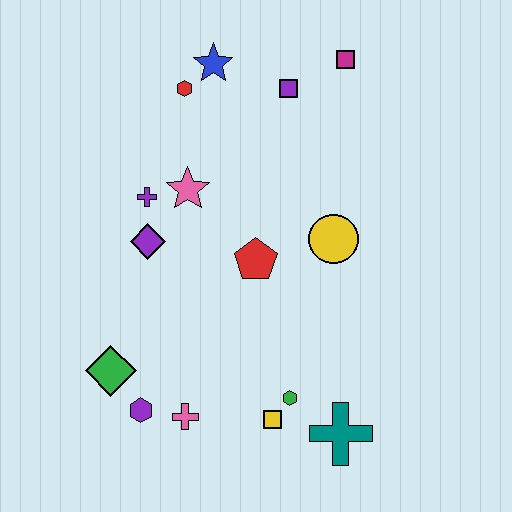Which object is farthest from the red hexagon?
The teal cross is farthest from the red hexagon.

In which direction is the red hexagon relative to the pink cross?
The red hexagon is above the pink cross.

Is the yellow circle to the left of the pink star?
No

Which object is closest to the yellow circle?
The red pentagon is closest to the yellow circle.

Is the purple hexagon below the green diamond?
Yes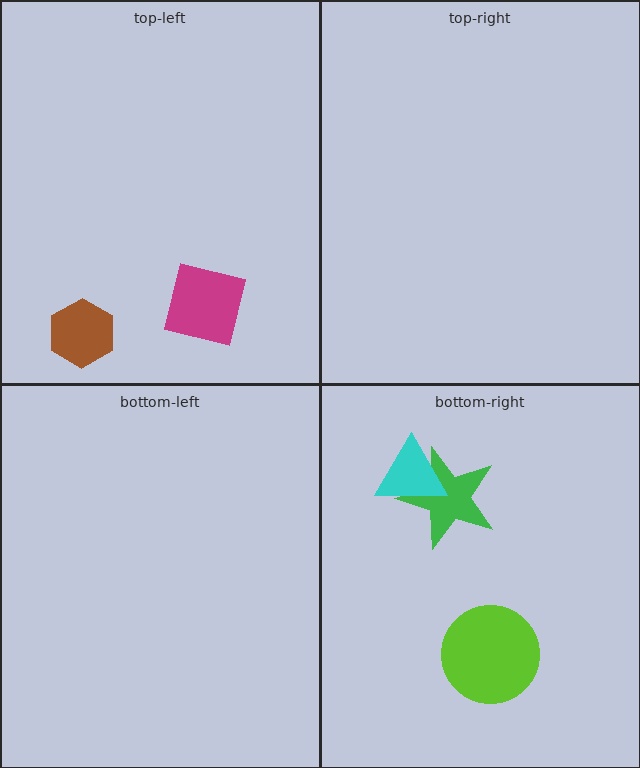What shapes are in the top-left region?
The brown hexagon, the magenta square.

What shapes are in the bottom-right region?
The green star, the lime circle, the cyan triangle.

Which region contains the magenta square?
The top-left region.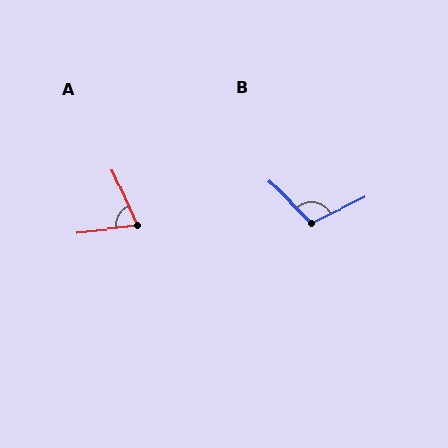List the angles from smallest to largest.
A (73°), B (108°).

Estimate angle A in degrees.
Approximately 73 degrees.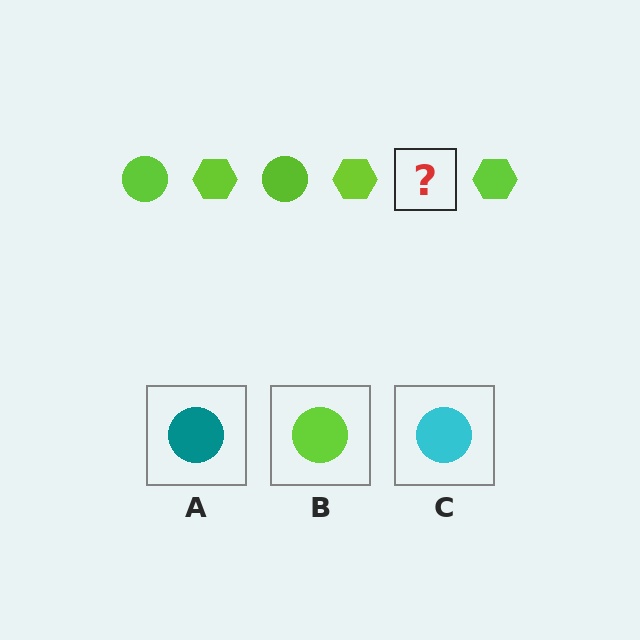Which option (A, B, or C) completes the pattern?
B.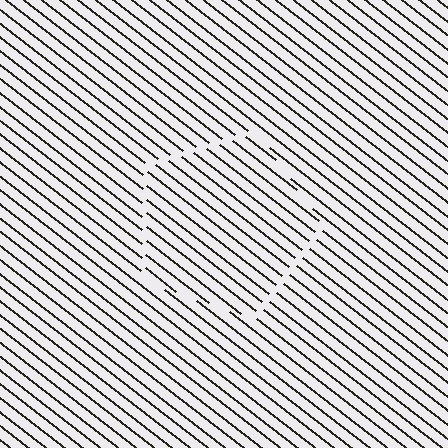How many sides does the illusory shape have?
5 sides — the line-ends trace a pentagon.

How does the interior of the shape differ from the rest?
The interior of the shape contains the same grating, shifted by half a period — the contour is defined by the phase discontinuity where line-ends from the inner and outer gratings abut.